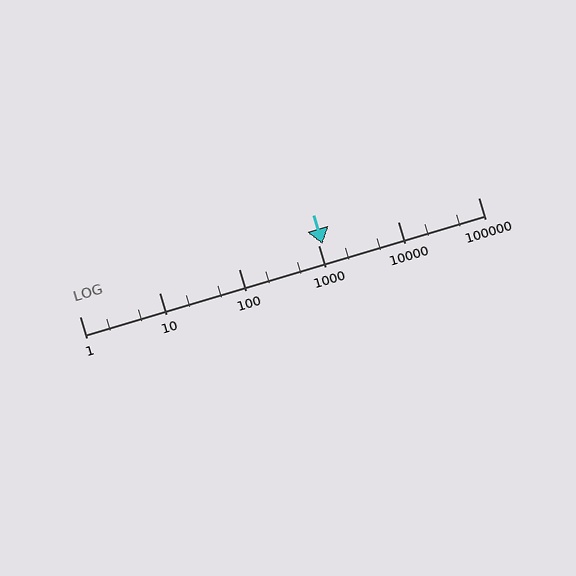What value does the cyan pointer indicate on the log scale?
The pointer indicates approximately 1100.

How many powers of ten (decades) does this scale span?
The scale spans 5 decades, from 1 to 100000.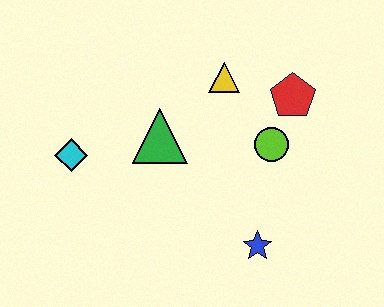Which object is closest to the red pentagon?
The lime circle is closest to the red pentagon.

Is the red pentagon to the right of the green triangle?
Yes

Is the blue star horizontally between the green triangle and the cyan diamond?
No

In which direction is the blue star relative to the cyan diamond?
The blue star is to the right of the cyan diamond.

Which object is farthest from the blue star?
The cyan diamond is farthest from the blue star.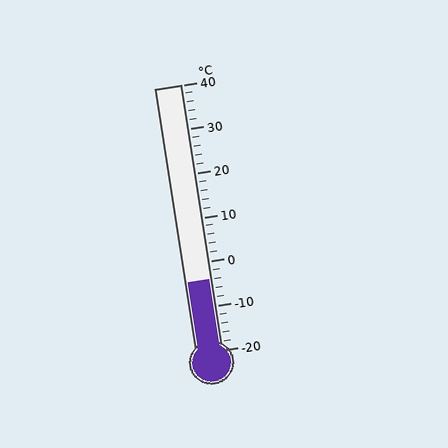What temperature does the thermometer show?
The thermometer shows approximately -4°C.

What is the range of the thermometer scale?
The thermometer scale ranges from -20°C to 40°C.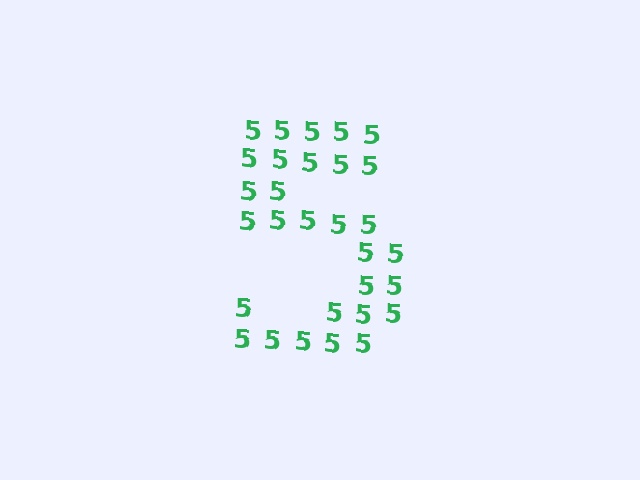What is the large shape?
The large shape is the digit 5.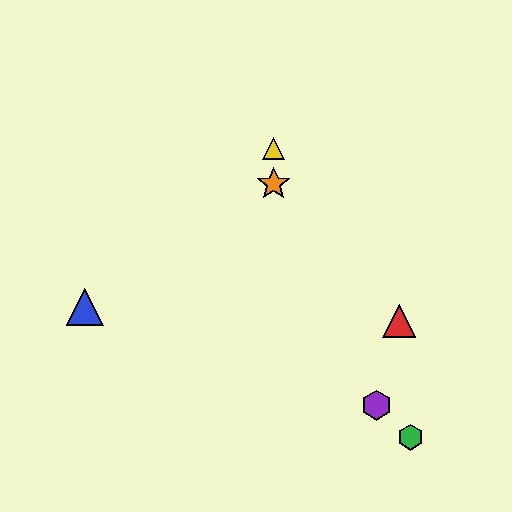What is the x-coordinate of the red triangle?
The red triangle is at x≈399.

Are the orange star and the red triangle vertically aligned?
No, the orange star is at x≈274 and the red triangle is at x≈399.